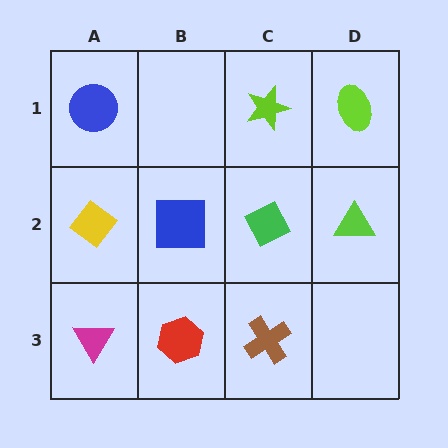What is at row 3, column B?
A red hexagon.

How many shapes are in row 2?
4 shapes.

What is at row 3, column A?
A magenta triangle.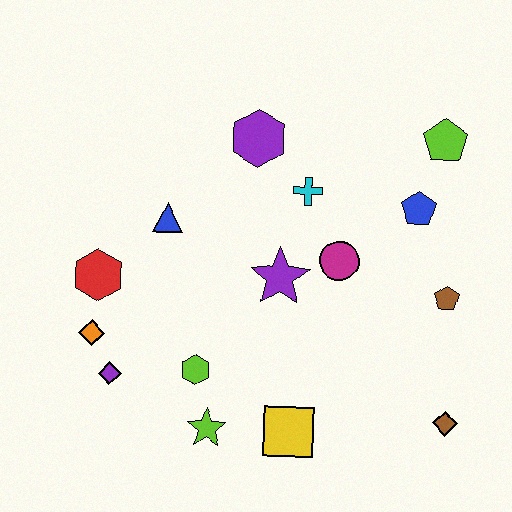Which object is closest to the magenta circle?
The purple star is closest to the magenta circle.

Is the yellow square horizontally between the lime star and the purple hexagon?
No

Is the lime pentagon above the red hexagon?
Yes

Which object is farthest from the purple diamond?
The lime pentagon is farthest from the purple diamond.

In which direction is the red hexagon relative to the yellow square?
The red hexagon is to the left of the yellow square.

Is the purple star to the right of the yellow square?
No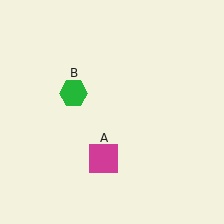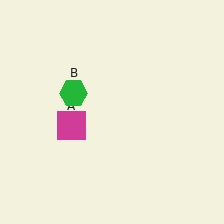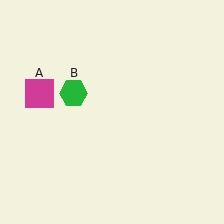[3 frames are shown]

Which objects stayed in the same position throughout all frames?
Green hexagon (object B) remained stationary.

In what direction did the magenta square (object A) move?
The magenta square (object A) moved up and to the left.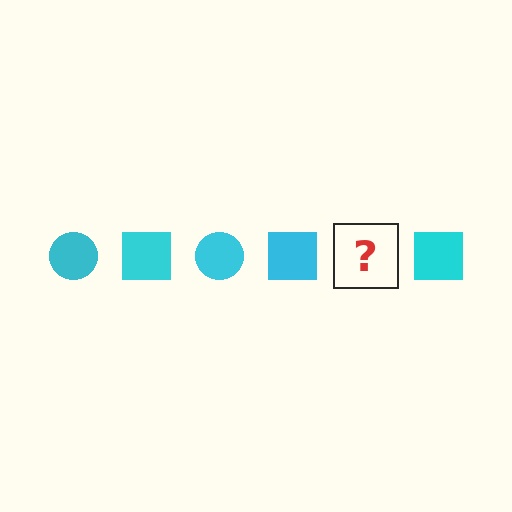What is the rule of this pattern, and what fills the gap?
The rule is that the pattern cycles through circle, square shapes in cyan. The gap should be filled with a cyan circle.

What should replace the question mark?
The question mark should be replaced with a cyan circle.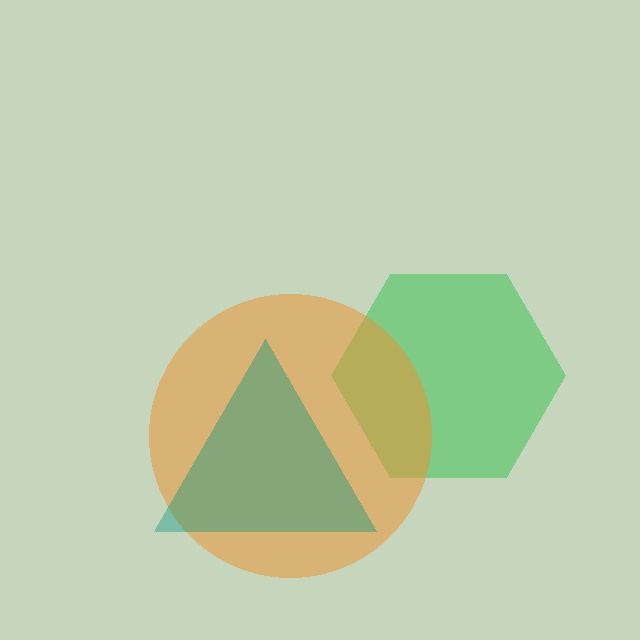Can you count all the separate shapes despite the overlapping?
Yes, there are 3 separate shapes.